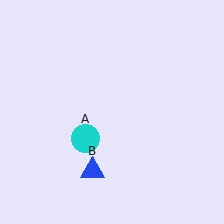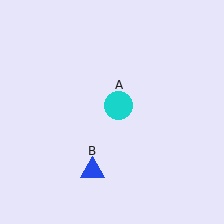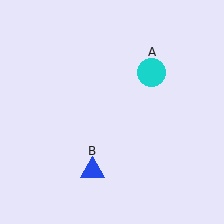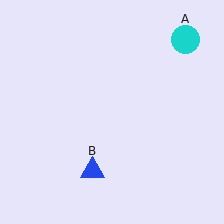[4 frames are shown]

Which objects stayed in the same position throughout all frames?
Blue triangle (object B) remained stationary.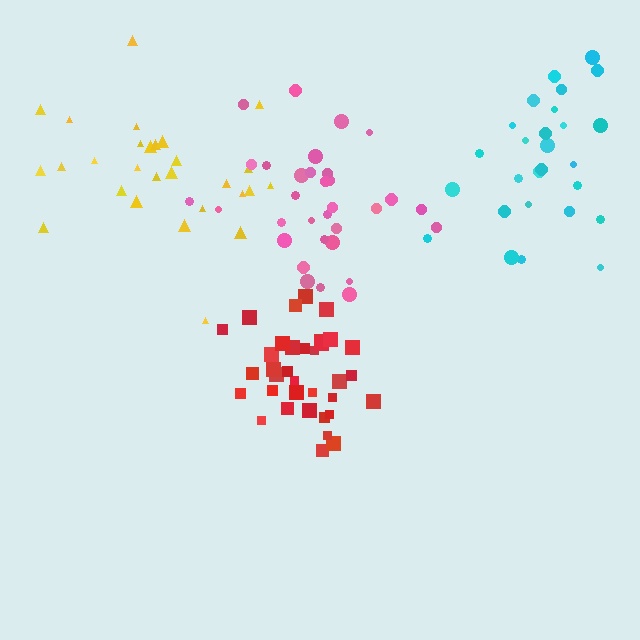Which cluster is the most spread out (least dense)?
Yellow.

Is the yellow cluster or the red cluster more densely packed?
Red.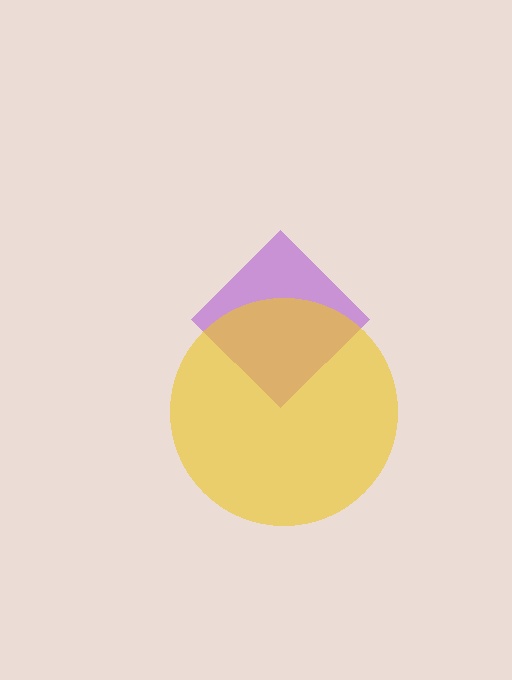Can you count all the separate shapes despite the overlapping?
Yes, there are 2 separate shapes.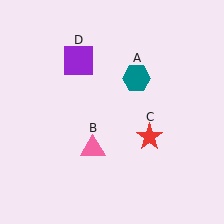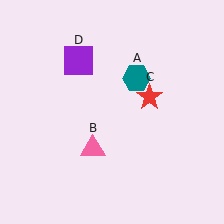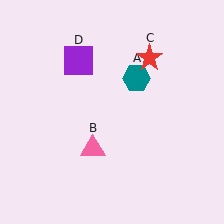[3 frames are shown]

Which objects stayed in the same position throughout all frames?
Teal hexagon (object A) and pink triangle (object B) and purple square (object D) remained stationary.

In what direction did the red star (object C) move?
The red star (object C) moved up.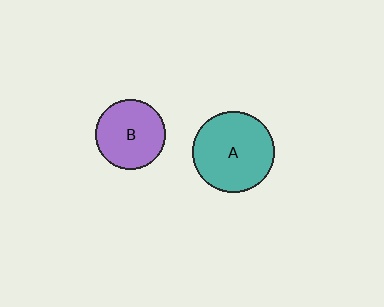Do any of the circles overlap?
No, none of the circles overlap.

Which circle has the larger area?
Circle A (teal).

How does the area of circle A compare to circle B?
Approximately 1.4 times.